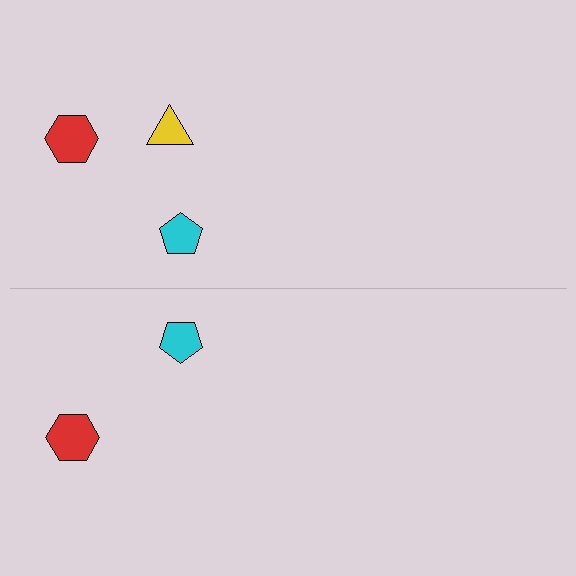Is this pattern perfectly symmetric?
No, the pattern is not perfectly symmetric. A yellow triangle is missing from the bottom side.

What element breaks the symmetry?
A yellow triangle is missing from the bottom side.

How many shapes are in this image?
There are 5 shapes in this image.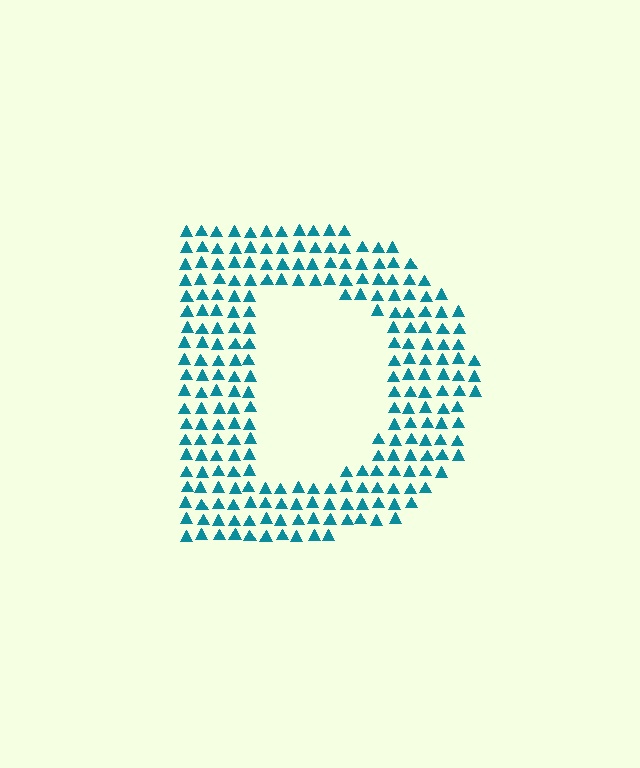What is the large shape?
The large shape is the letter D.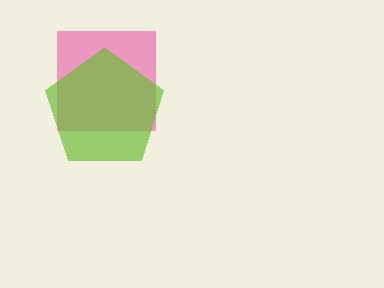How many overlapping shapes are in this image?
There are 2 overlapping shapes in the image.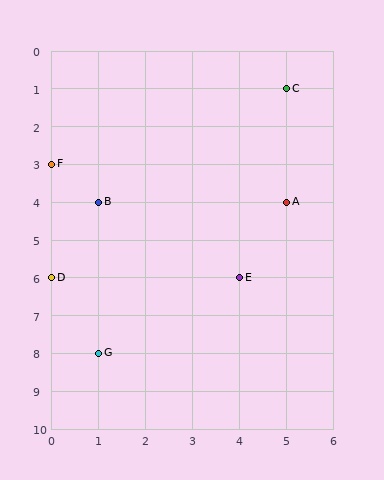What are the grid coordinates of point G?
Point G is at grid coordinates (1, 8).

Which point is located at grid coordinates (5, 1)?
Point C is at (5, 1).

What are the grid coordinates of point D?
Point D is at grid coordinates (0, 6).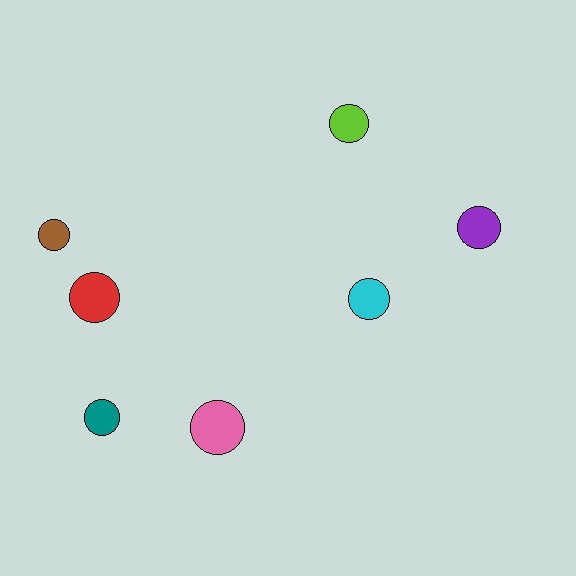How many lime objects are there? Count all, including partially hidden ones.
There is 1 lime object.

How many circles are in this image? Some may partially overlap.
There are 7 circles.